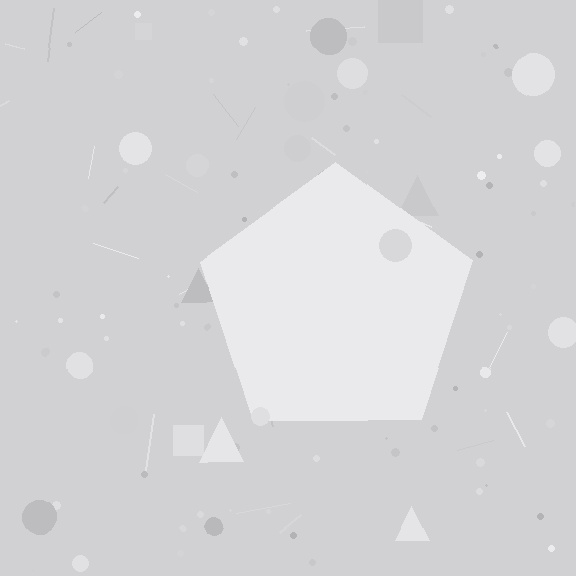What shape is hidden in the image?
A pentagon is hidden in the image.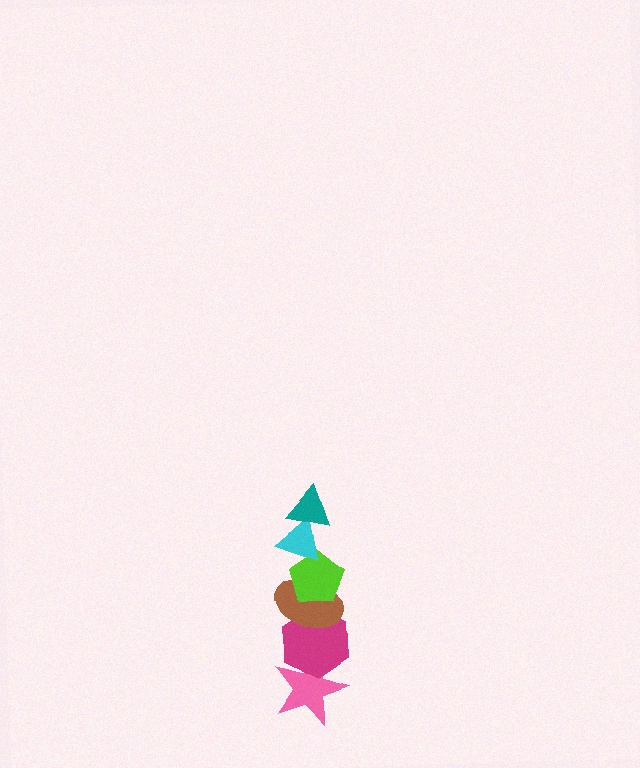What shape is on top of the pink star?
The magenta hexagon is on top of the pink star.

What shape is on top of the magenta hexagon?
The brown ellipse is on top of the magenta hexagon.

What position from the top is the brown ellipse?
The brown ellipse is 4th from the top.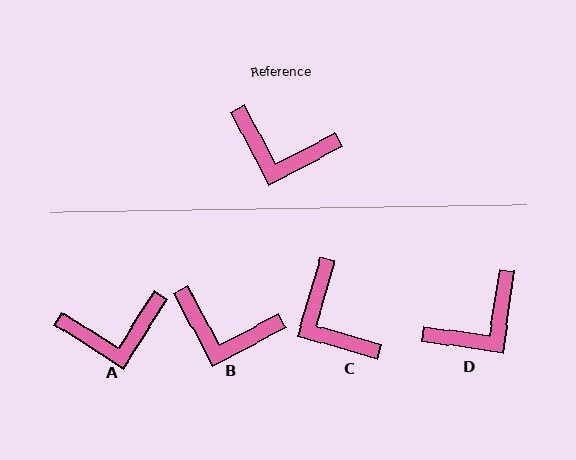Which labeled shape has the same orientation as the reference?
B.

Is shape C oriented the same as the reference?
No, it is off by about 44 degrees.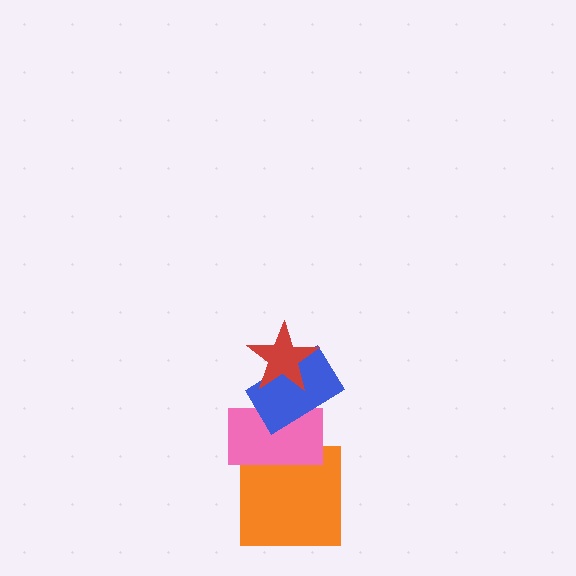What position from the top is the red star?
The red star is 1st from the top.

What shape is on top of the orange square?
The pink rectangle is on top of the orange square.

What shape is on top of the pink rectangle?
The blue rectangle is on top of the pink rectangle.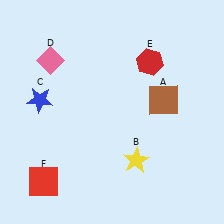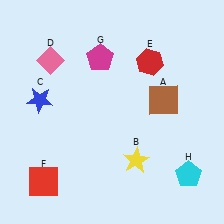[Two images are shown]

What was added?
A magenta pentagon (G), a cyan pentagon (H) were added in Image 2.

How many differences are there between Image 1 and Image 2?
There are 2 differences between the two images.